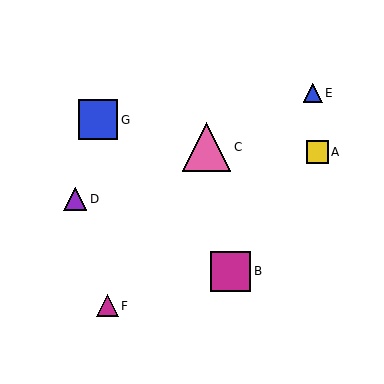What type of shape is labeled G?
Shape G is a blue square.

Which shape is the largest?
The pink triangle (labeled C) is the largest.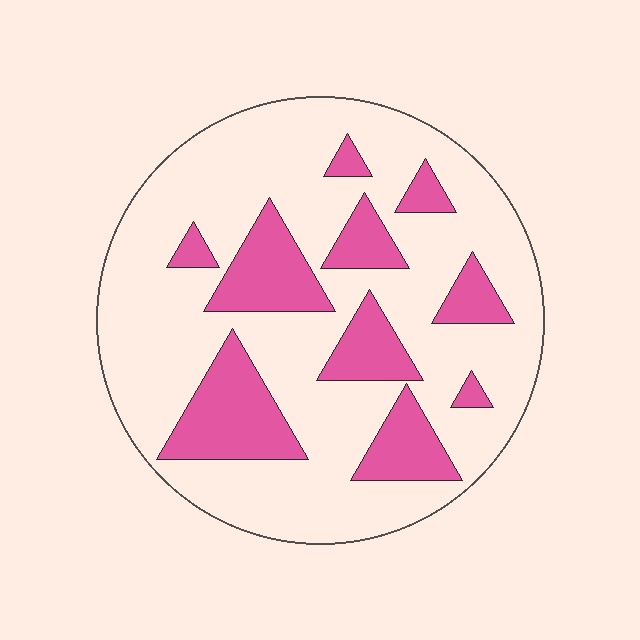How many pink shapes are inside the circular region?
10.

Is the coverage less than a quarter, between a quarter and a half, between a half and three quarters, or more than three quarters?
Between a quarter and a half.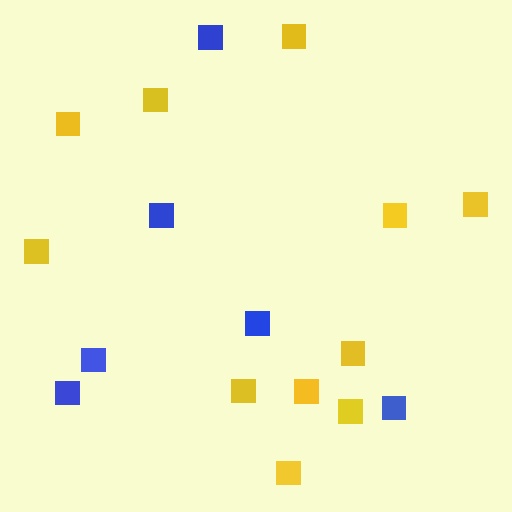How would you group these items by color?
There are 2 groups: one group of yellow squares (11) and one group of blue squares (6).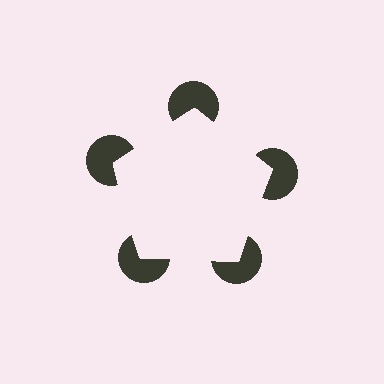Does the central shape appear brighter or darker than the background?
It typically appears slightly brighter than the background, even though no actual brightness change is drawn.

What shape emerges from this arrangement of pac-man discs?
An illusory pentagon — its edges are inferred from the aligned wedge cuts in the pac-man discs, not physically drawn.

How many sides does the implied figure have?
5 sides.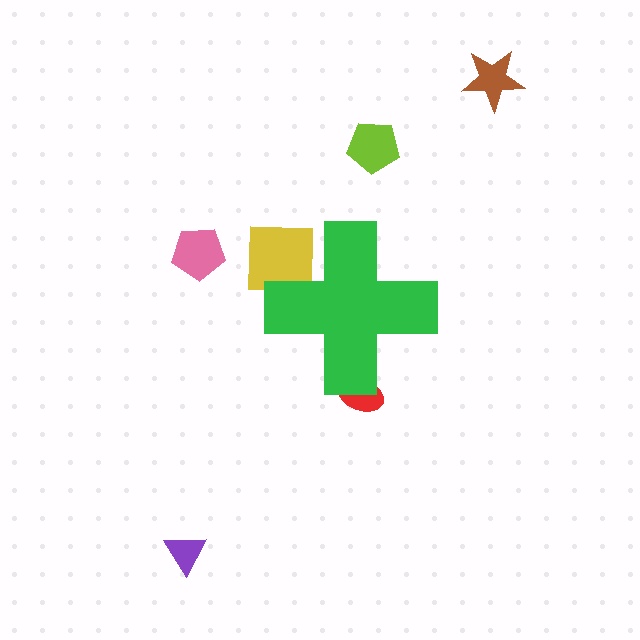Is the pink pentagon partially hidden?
No, the pink pentagon is fully visible.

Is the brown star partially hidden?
No, the brown star is fully visible.